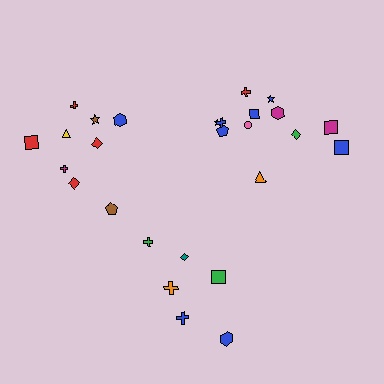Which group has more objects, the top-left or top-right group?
The top-right group.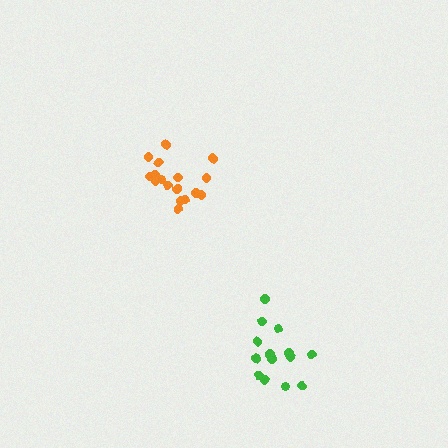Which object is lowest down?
The green cluster is bottommost.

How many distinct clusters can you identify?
There are 2 distinct clusters.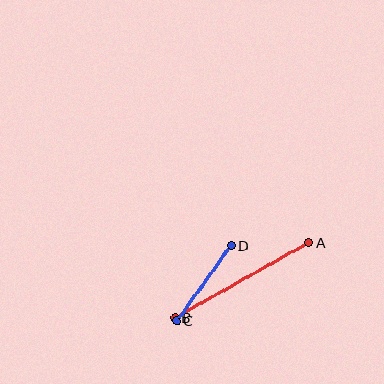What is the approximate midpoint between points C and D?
The midpoint is at approximately (204, 283) pixels.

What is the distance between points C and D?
The distance is approximately 93 pixels.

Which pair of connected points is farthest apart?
Points A and B are farthest apart.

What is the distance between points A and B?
The distance is approximately 154 pixels.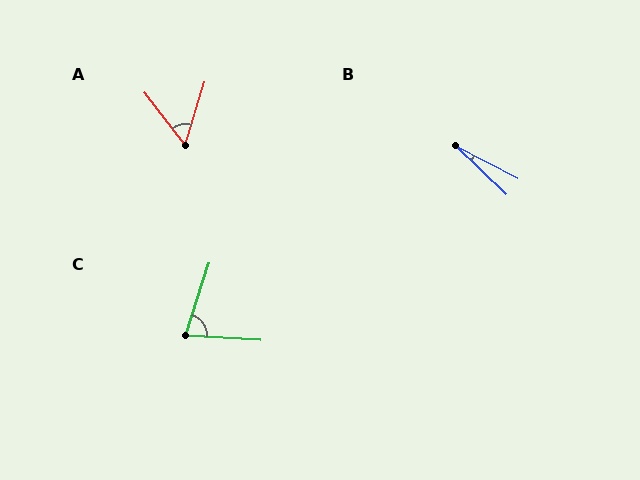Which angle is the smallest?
B, at approximately 16 degrees.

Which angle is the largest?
C, at approximately 76 degrees.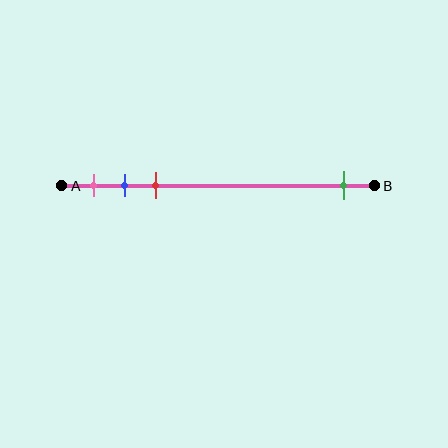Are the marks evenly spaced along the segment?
No, the marks are not evenly spaced.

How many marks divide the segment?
There are 4 marks dividing the segment.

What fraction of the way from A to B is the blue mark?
The blue mark is approximately 20% (0.2) of the way from A to B.